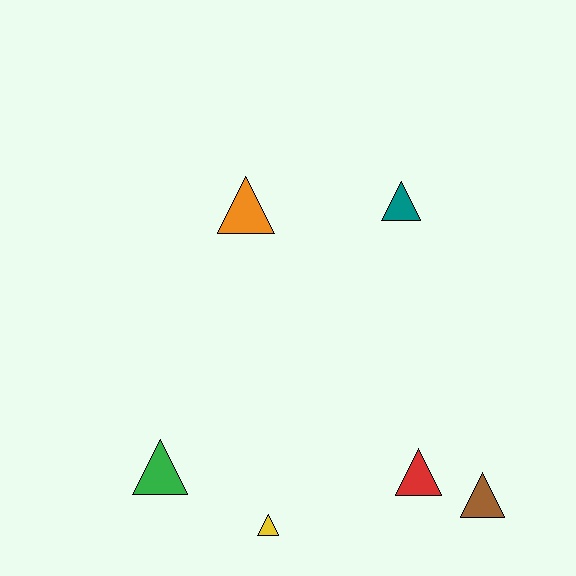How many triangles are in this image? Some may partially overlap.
There are 6 triangles.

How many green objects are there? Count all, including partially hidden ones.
There is 1 green object.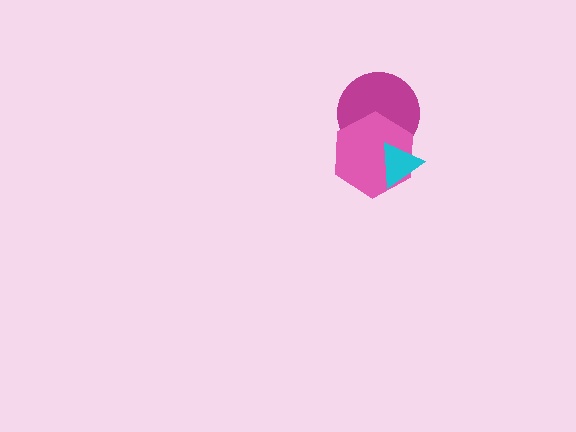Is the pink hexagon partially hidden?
Yes, it is partially covered by another shape.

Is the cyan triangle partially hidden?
No, no other shape covers it.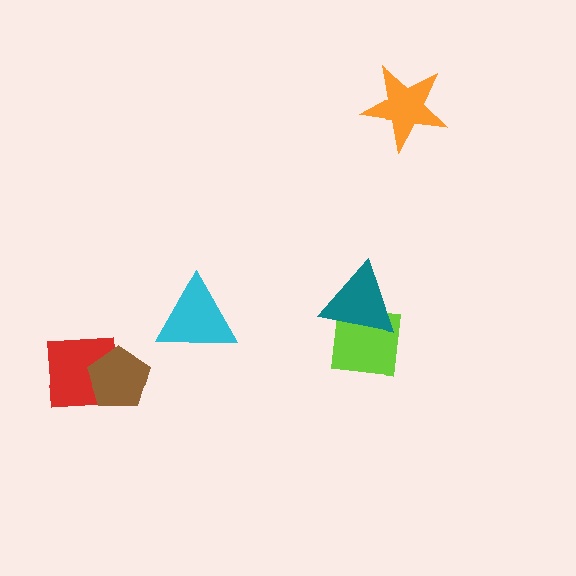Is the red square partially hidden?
Yes, it is partially covered by another shape.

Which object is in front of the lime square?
The teal triangle is in front of the lime square.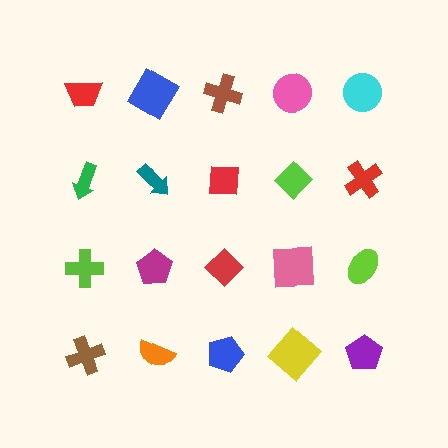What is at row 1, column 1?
A red trapezoid.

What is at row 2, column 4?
A lime diamond.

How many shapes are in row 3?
5 shapes.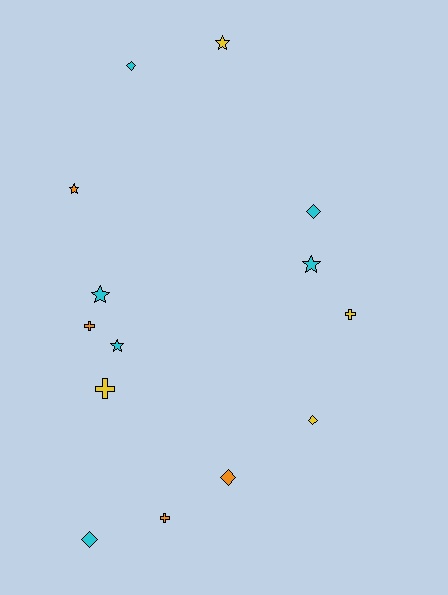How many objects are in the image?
There are 14 objects.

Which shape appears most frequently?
Star, with 5 objects.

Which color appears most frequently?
Cyan, with 6 objects.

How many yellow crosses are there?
There are 2 yellow crosses.